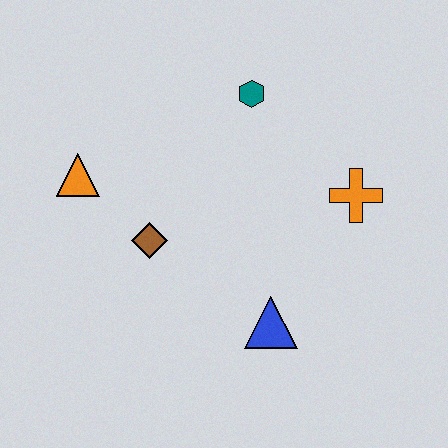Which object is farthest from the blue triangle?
The orange triangle is farthest from the blue triangle.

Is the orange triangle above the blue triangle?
Yes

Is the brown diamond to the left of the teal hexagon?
Yes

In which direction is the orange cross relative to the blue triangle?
The orange cross is above the blue triangle.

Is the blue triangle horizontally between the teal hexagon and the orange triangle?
No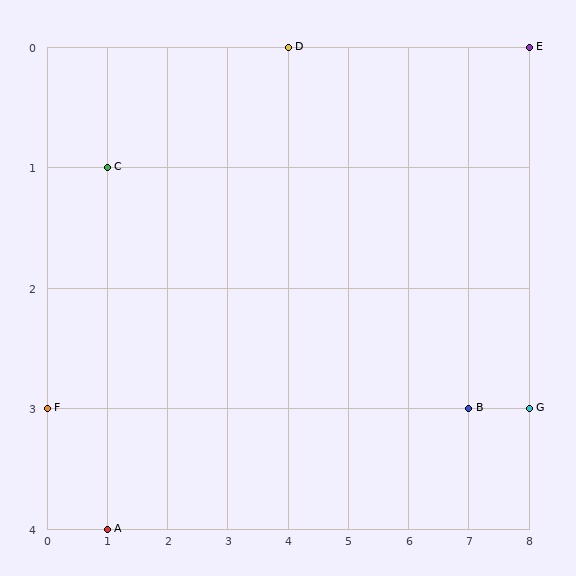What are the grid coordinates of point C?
Point C is at grid coordinates (1, 1).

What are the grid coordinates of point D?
Point D is at grid coordinates (4, 0).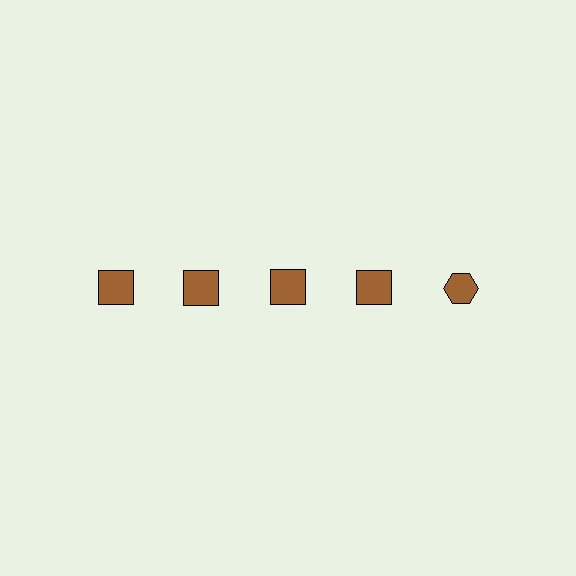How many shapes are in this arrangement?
There are 5 shapes arranged in a grid pattern.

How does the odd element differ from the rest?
It has a different shape: hexagon instead of square.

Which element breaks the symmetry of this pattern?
The brown hexagon in the top row, rightmost column breaks the symmetry. All other shapes are brown squares.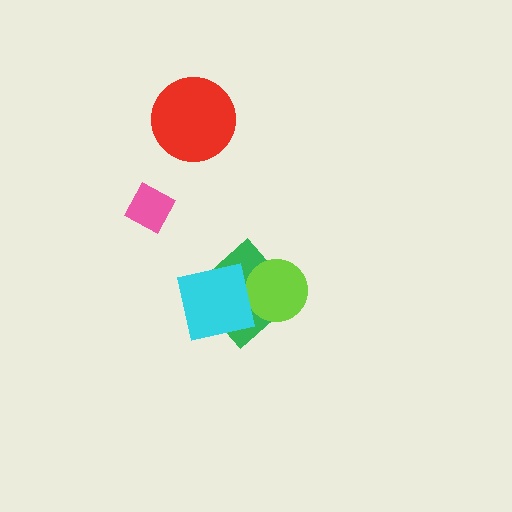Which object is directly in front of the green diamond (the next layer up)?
The lime circle is directly in front of the green diamond.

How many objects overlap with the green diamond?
2 objects overlap with the green diamond.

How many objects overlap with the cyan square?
1 object overlaps with the cyan square.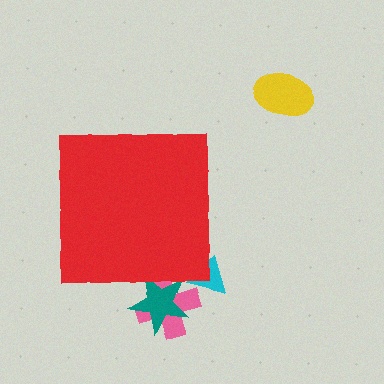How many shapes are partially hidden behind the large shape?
3 shapes are partially hidden.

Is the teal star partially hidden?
Yes, the teal star is partially hidden behind the red square.